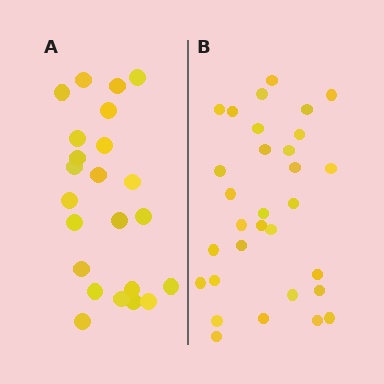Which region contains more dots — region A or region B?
Region B (the right region) has more dots.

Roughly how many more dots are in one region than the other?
Region B has roughly 8 or so more dots than region A.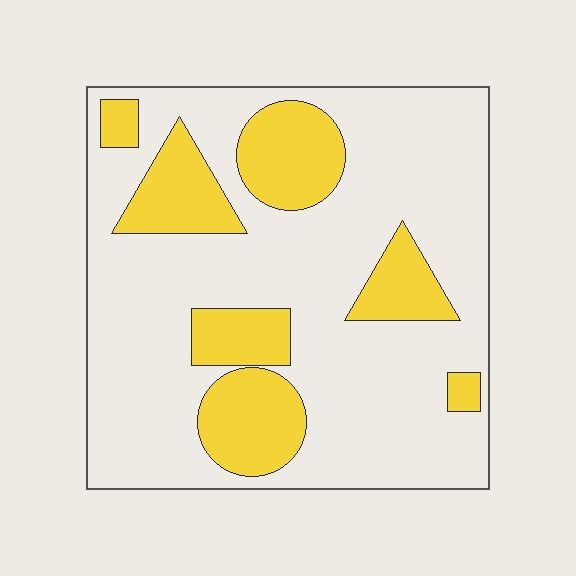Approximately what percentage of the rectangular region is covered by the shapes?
Approximately 25%.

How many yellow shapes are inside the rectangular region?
7.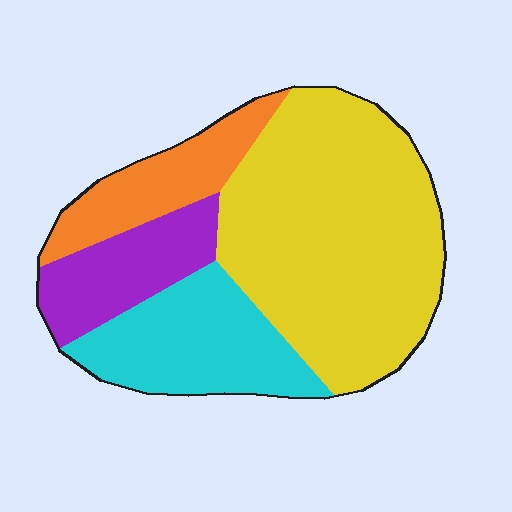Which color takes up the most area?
Yellow, at roughly 50%.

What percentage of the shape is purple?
Purple covers roughly 15% of the shape.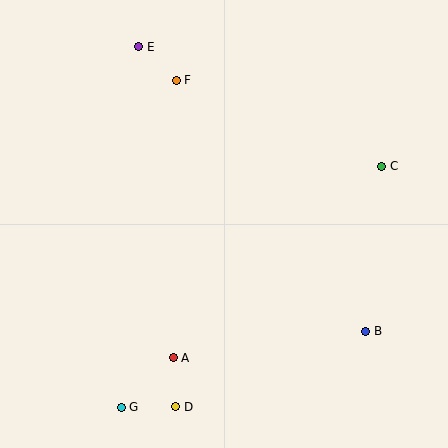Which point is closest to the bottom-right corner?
Point B is closest to the bottom-right corner.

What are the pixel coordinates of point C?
Point C is at (382, 166).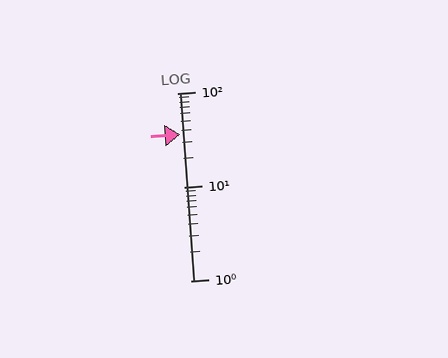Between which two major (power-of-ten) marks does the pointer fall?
The pointer is between 10 and 100.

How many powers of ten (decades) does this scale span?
The scale spans 2 decades, from 1 to 100.